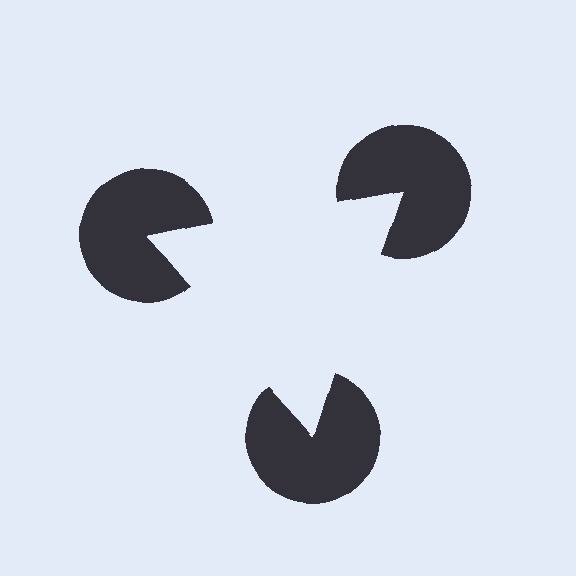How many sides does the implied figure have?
3 sides.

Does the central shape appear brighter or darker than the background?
It typically appears slightly brighter than the background, even though no actual brightness change is drawn.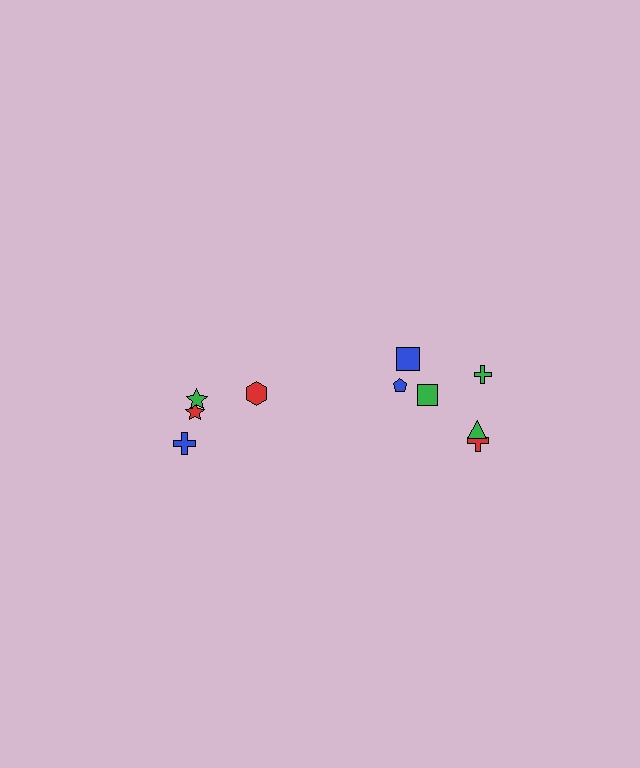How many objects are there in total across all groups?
There are 10 objects.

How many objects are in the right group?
There are 6 objects.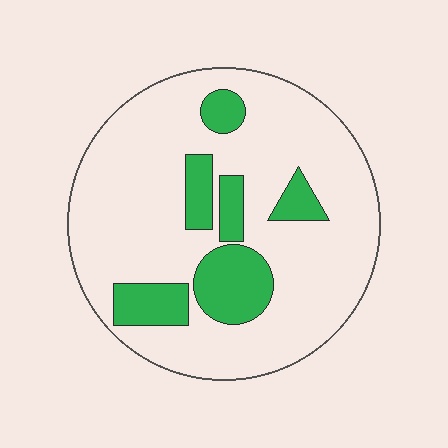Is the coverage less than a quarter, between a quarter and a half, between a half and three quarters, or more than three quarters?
Less than a quarter.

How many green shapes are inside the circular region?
6.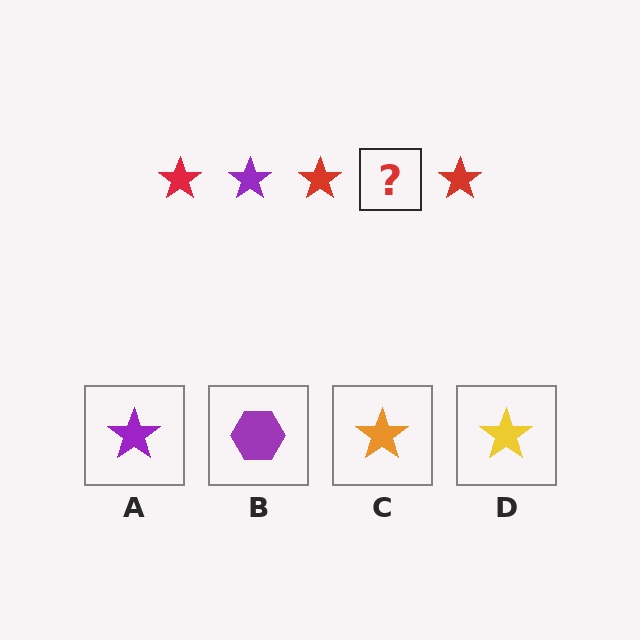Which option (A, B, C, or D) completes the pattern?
A.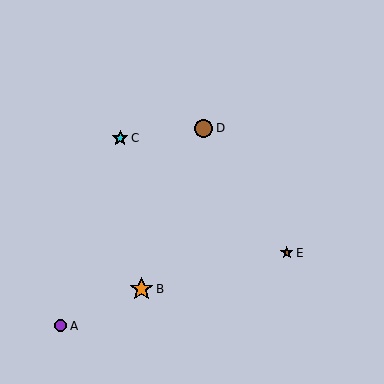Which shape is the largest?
The orange star (labeled B) is the largest.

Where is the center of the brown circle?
The center of the brown circle is at (204, 128).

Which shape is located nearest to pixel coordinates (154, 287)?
The orange star (labeled B) at (142, 289) is nearest to that location.